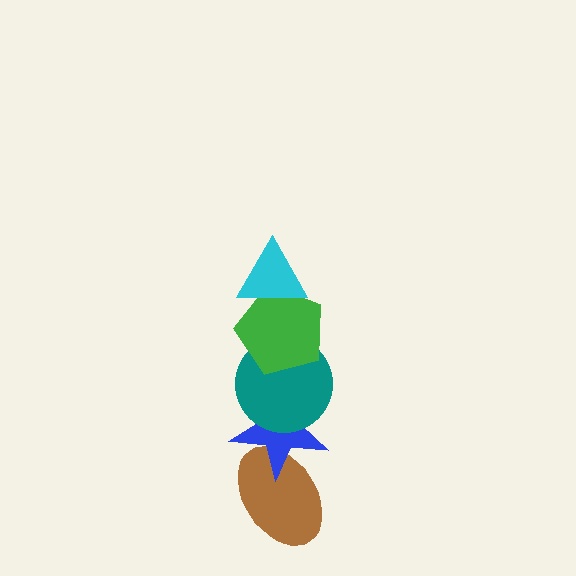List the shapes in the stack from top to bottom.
From top to bottom: the cyan triangle, the green pentagon, the teal circle, the blue star, the brown ellipse.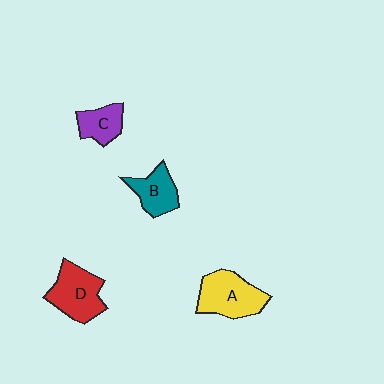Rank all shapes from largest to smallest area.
From largest to smallest: A (yellow), D (red), B (teal), C (purple).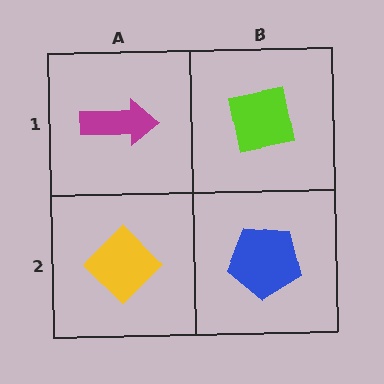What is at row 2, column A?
A yellow diamond.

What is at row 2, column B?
A blue pentagon.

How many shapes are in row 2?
2 shapes.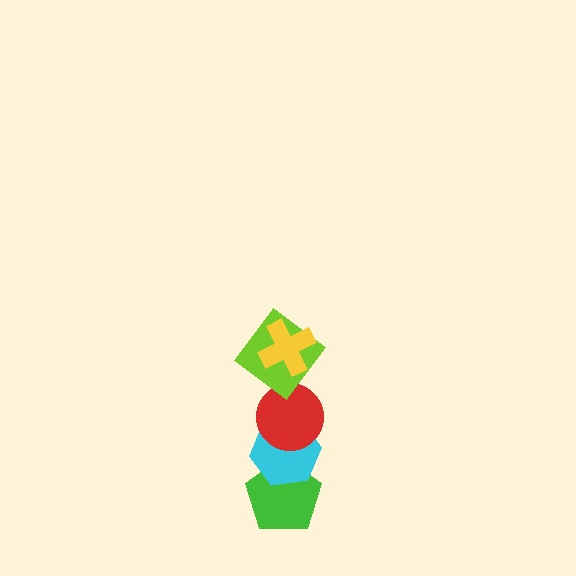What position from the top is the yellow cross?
The yellow cross is 1st from the top.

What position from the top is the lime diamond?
The lime diamond is 2nd from the top.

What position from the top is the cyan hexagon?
The cyan hexagon is 4th from the top.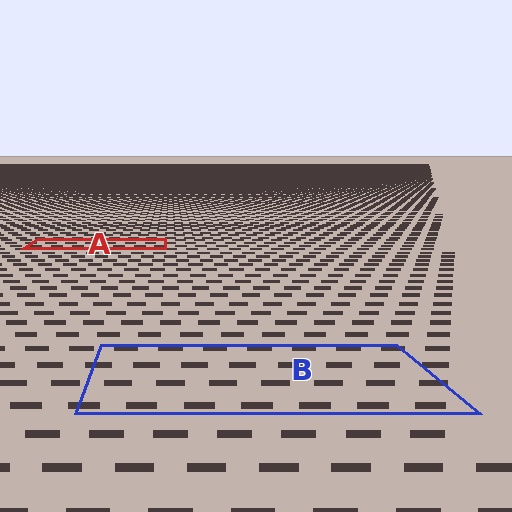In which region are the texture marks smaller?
The texture marks are smaller in region A, because it is farther away.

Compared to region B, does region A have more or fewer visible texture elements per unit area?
Region A has more texture elements per unit area — they are packed more densely because it is farther away.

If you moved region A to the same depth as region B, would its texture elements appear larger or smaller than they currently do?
They would appear larger. At a closer depth, the same texture elements are projected at a bigger on-screen size.